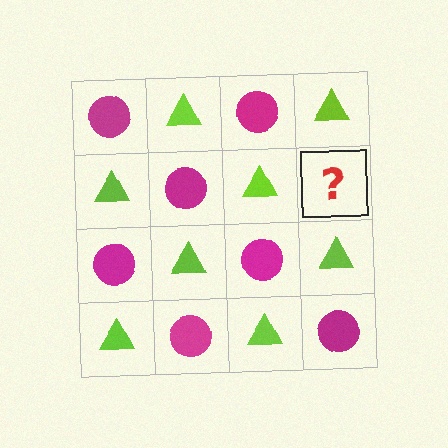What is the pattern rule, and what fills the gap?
The rule is that it alternates magenta circle and lime triangle in a checkerboard pattern. The gap should be filled with a magenta circle.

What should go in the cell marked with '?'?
The missing cell should contain a magenta circle.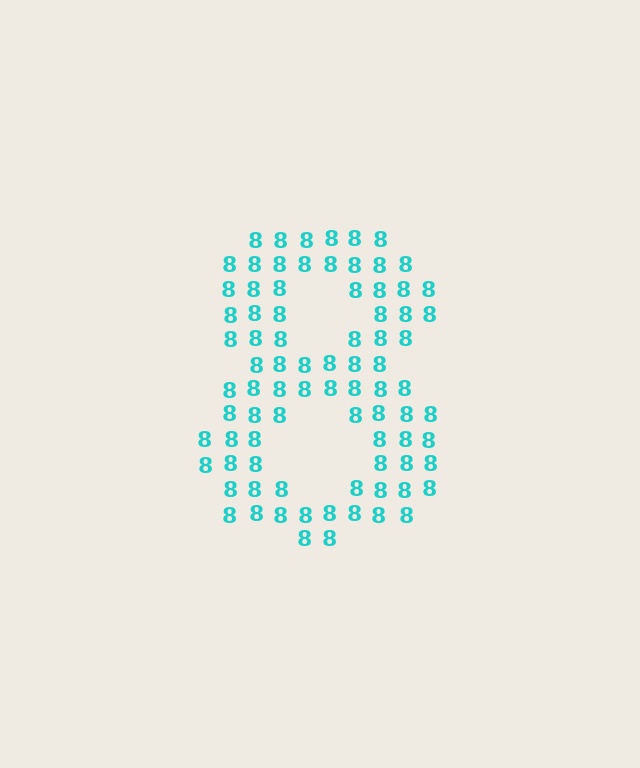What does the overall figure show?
The overall figure shows the digit 8.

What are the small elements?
The small elements are digit 8's.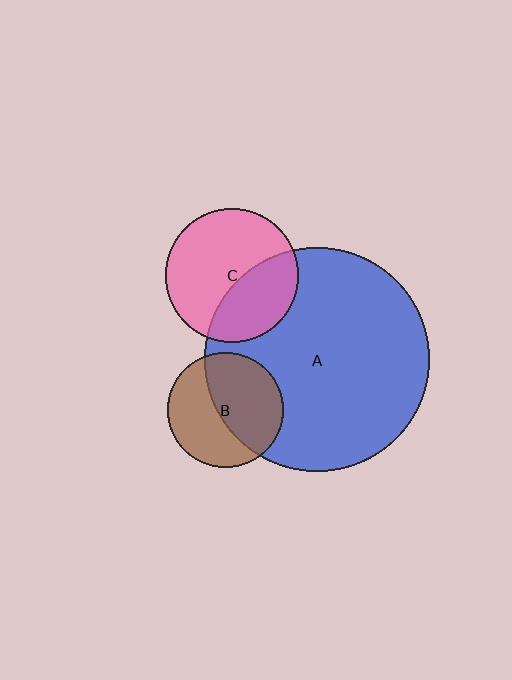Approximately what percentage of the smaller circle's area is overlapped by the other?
Approximately 35%.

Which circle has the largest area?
Circle A (blue).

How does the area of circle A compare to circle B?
Approximately 3.8 times.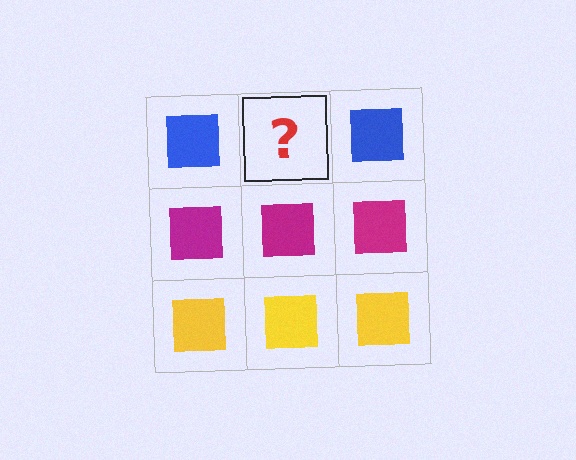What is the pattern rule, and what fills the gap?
The rule is that each row has a consistent color. The gap should be filled with a blue square.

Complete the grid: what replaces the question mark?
The question mark should be replaced with a blue square.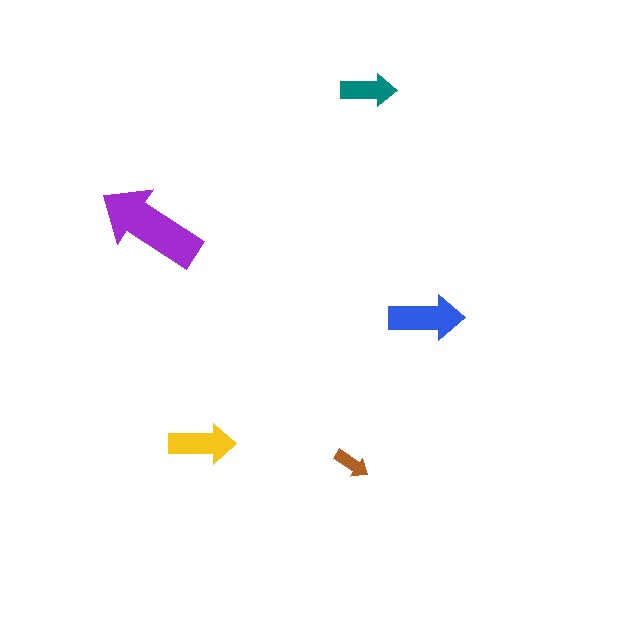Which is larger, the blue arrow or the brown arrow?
The blue one.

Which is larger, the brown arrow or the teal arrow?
The teal one.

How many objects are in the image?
There are 5 objects in the image.